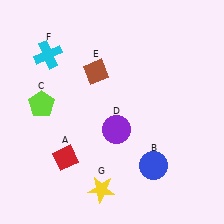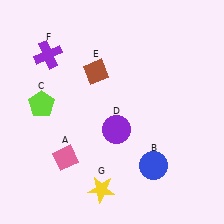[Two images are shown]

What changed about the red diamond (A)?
In Image 1, A is red. In Image 2, it changed to pink.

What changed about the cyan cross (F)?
In Image 1, F is cyan. In Image 2, it changed to purple.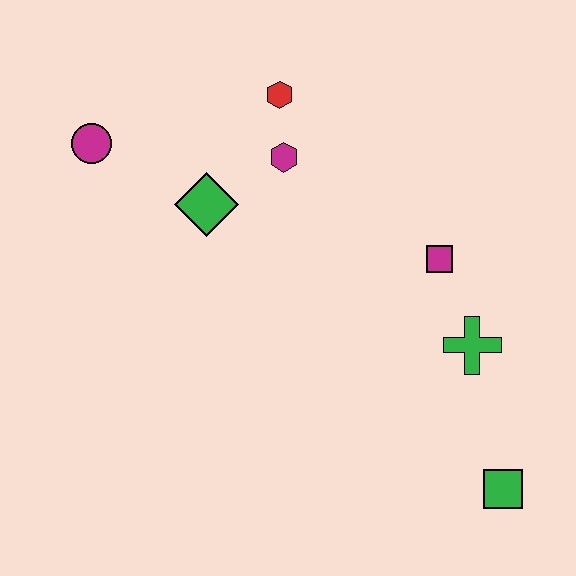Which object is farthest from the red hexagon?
The green square is farthest from the red hexagon.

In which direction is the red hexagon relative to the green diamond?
The red hexagon is above the green diamond.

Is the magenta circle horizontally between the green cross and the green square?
No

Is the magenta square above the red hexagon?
No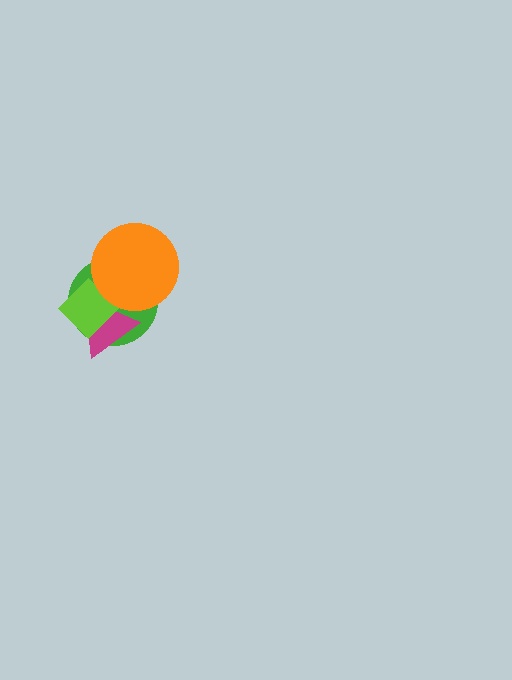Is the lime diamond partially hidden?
Yes, it is partially covered by another shape.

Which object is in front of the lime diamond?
The orange circle is in front of the lime diamond.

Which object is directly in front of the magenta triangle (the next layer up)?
The lime diamond is directly in front of the magenta triangle.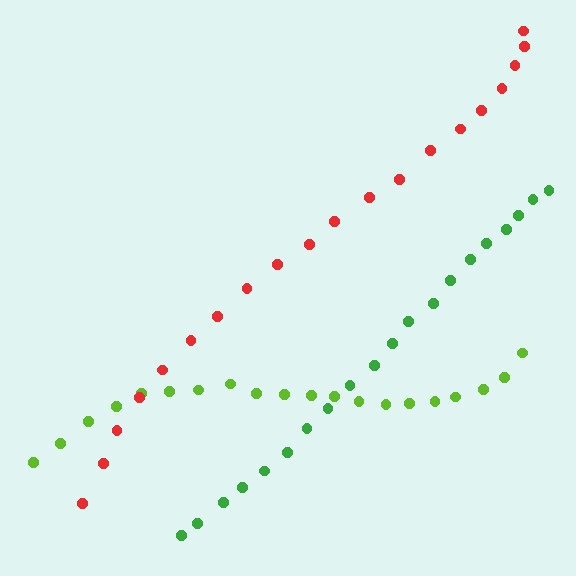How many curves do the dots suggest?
There are 3 distinct paths.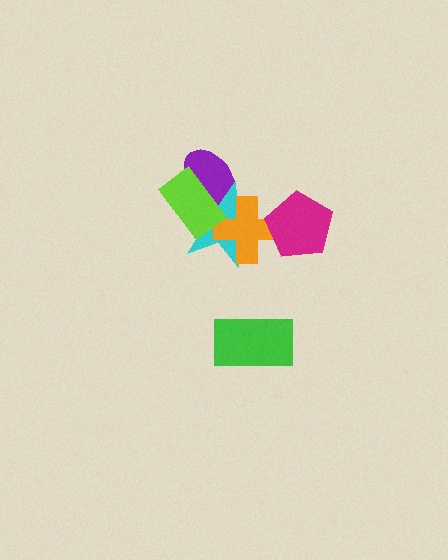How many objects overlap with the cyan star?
3 objects overlap with the cyan star.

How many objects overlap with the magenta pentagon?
1 object overlaps with the magenta pentagon.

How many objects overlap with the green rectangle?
0 objects overlap with the green rectangle.